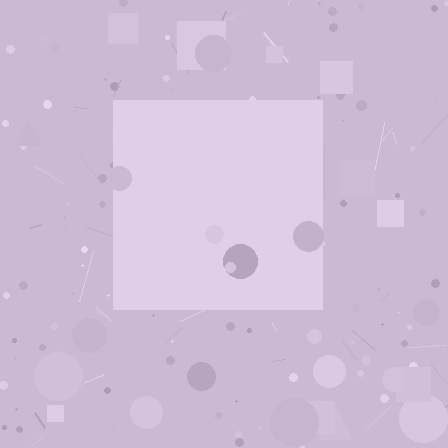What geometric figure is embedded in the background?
A square is embedded in the background.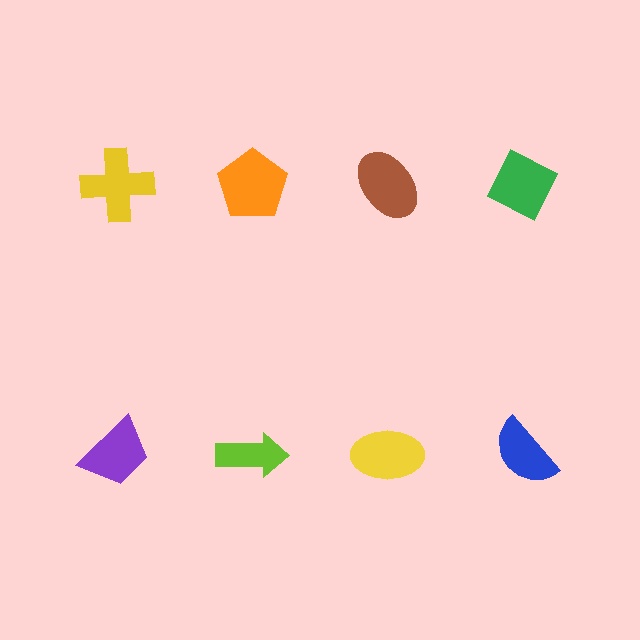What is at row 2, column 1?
A purple trapezoid.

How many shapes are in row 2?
4 shapes.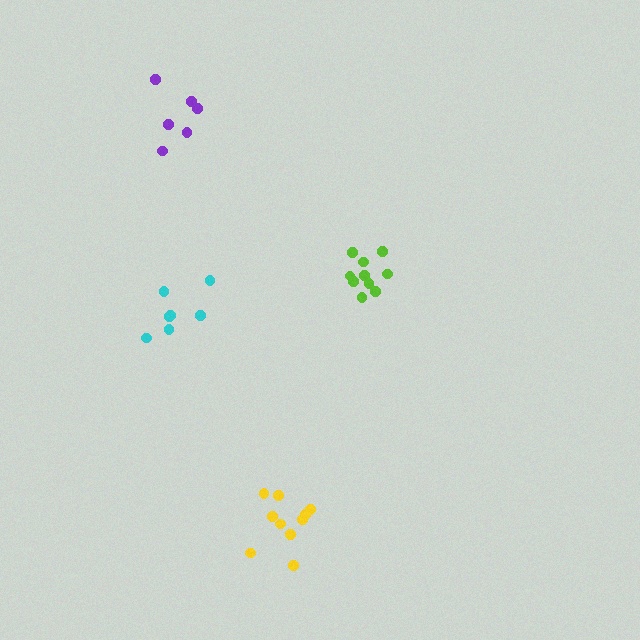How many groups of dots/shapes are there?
There are 4 groups.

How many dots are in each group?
Group 1: 6 dots, Group 2: 10 dots, Group 3: 10 dots, Group 4: 7 dots (33 total).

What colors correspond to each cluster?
The clusters are colored: purple, yellow, lime, cyan.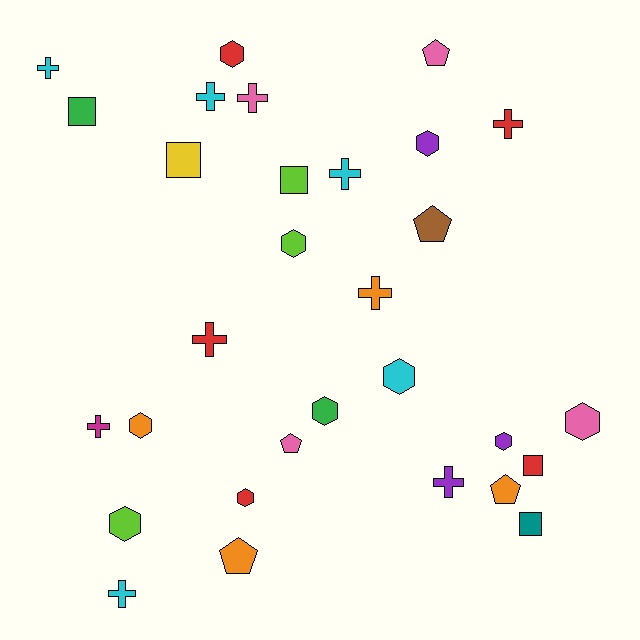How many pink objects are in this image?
There are 4 pink objects.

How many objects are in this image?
There are 30 objects.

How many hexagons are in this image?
There are 10 hexagons.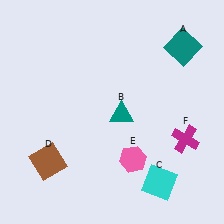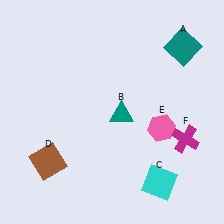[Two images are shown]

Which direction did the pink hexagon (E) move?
The pink hexagon (E) moved up.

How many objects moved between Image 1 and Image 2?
1 object moved between the two images.